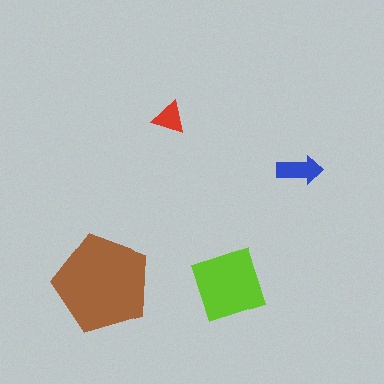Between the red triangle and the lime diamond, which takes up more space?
The lime diamond.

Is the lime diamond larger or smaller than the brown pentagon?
Smaller.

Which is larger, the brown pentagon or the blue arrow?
The brown pentagon.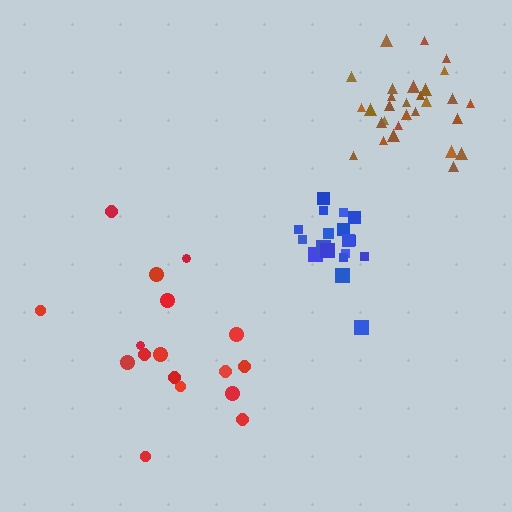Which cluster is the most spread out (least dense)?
Red.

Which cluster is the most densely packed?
Blue.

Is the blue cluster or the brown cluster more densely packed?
Blue.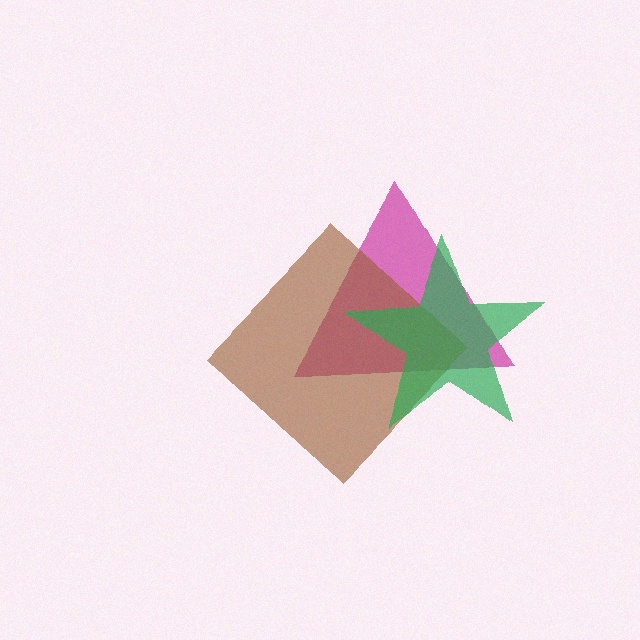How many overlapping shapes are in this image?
There are 3 overlapping shapes in the image.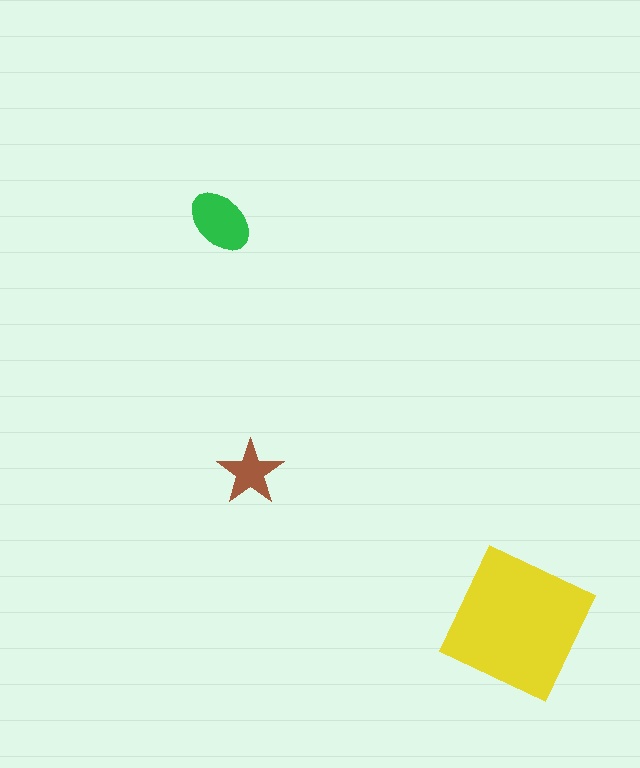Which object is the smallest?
The brown star.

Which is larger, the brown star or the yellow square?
The yellow square.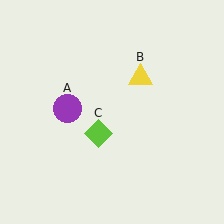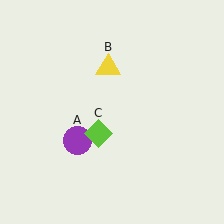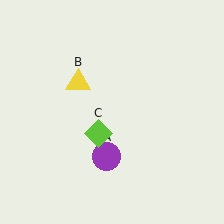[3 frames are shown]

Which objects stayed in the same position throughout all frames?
Lime diamond (object C) remained stationary.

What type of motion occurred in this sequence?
The purple circle (object A), yellow triangle (object B) rotated counterclockwise around the center of the scene.